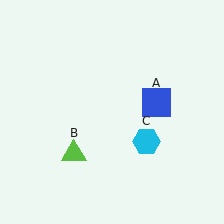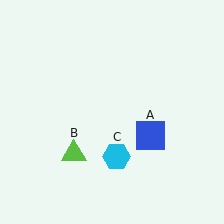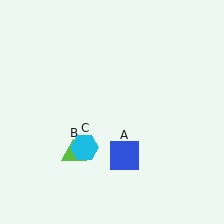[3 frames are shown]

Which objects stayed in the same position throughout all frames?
Lime triangle (object B) remained stationary.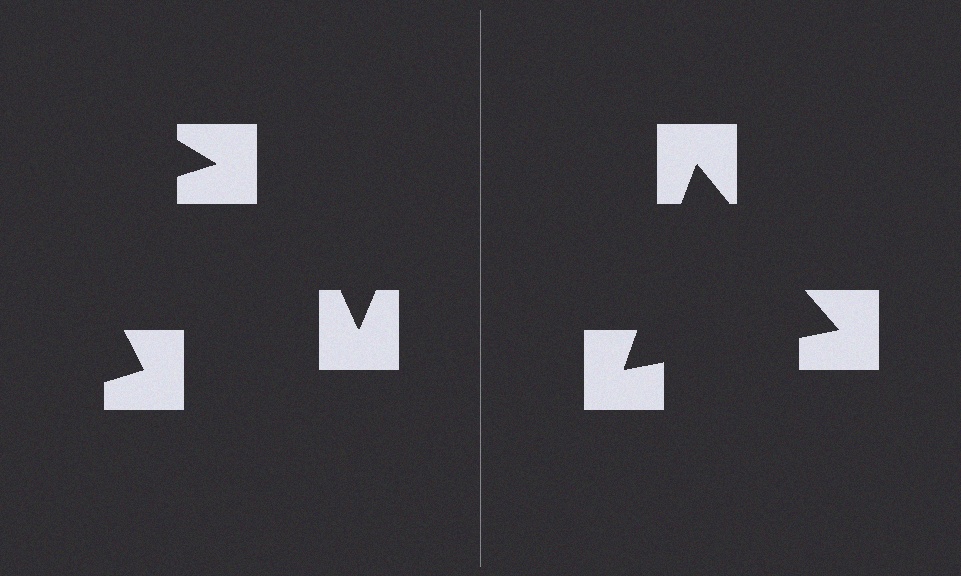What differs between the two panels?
The notched squares are positioned identically on both sides; only the wedge orientations differ. On the right they align to a triangle; on the left they are misaligned.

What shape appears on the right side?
An illusory triangle.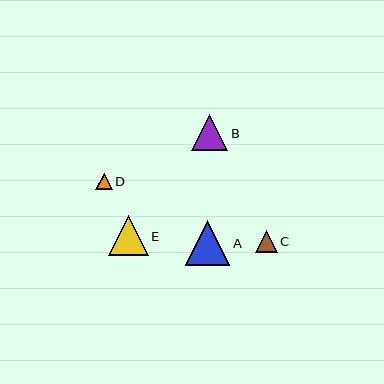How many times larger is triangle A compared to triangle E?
Triangle A is approximately 1.1 times the size of triangle E.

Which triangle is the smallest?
Triangle D is the smallest with a size of approximately 16 pixels.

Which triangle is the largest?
Triangle A is the largest with a size of approximately 44 pixels.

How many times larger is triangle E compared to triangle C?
Triangle E is approximately 1.9 times the size of triangle C.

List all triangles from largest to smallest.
From largest to smallest: A, E, B, C, D.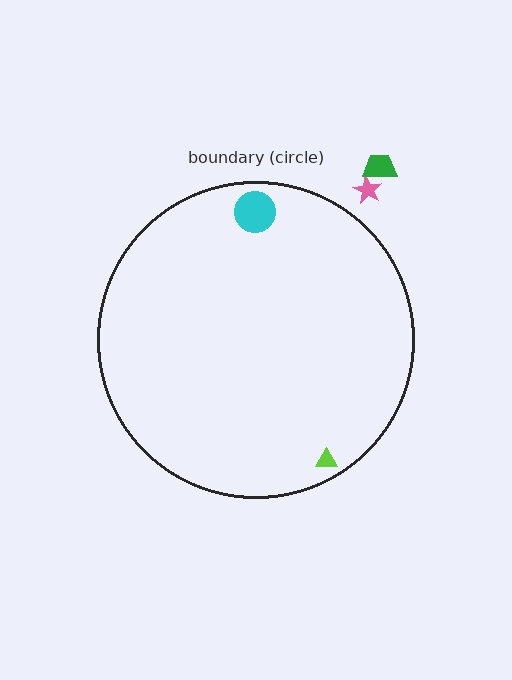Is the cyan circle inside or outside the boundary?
Inside.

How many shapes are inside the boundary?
2 inside, 2 outside.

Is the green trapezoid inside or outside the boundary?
Outside.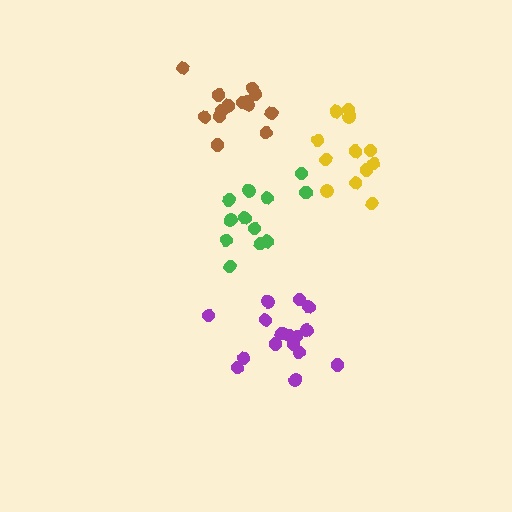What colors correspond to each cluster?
The clusters are colored: green, purple, yellow, brown.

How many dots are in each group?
Group 1: 12 dots, Group 2: 17 dots, Group 3: 12 dots, Group 4: 14 dots (55 total).